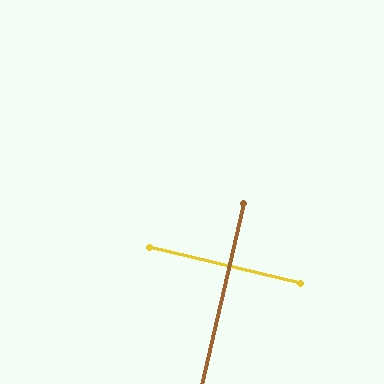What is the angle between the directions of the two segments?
Approximately 90 degrees.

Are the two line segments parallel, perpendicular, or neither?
Perpendicular — they meet at approximately 90°.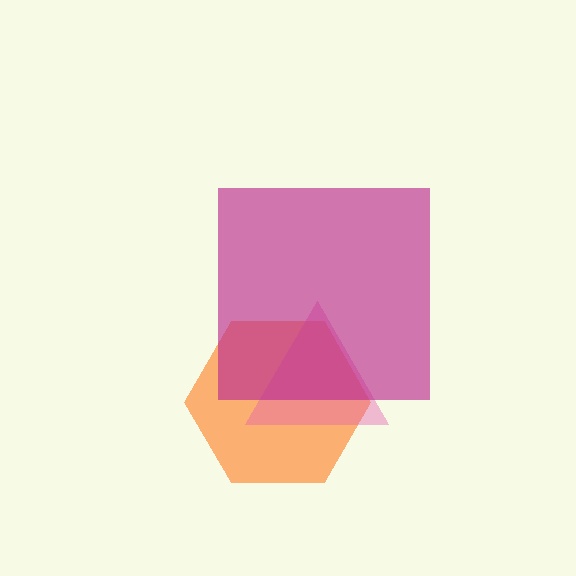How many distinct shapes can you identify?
There are 3 distinct shapes: an orange hexagon, a pink triangle, a magenta square.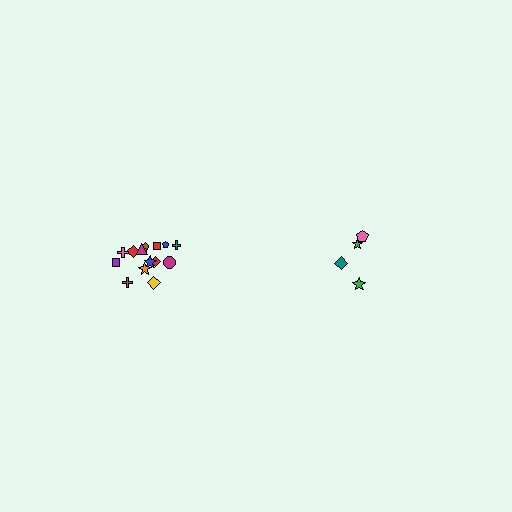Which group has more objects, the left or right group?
The left group.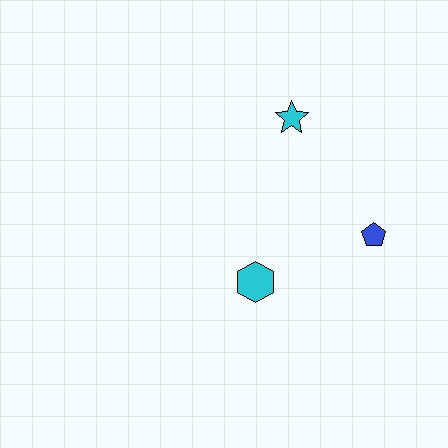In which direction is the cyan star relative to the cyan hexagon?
The cyan star is above the cyan hexagon.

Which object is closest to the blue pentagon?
The cyan hexagon is closest to the blue pentagon.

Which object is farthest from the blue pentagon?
The cyan star is farthest from the blue pentagon.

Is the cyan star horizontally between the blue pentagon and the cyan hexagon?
Yes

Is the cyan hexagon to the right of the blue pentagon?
No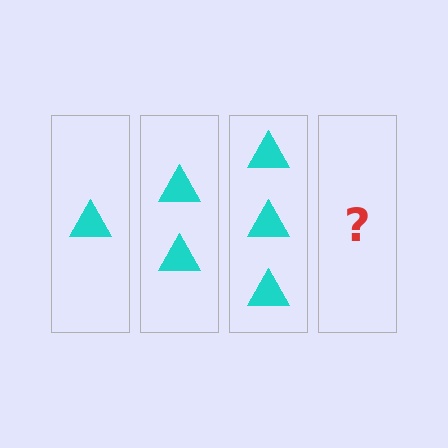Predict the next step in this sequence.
The next step is 4 triangles.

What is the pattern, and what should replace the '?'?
The pattern is that each step adds one more triangle. The '?' should be 4 triangles.